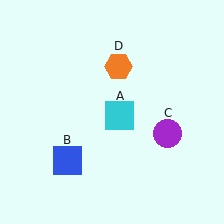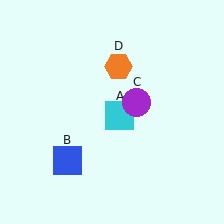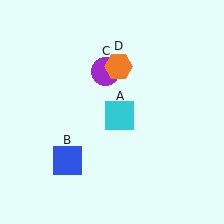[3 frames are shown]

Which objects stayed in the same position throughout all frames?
Cyan square (object A) and blue square (object B) and orange hexagon (object D) remained stationary.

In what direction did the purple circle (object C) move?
The purple circle (object C) moved up and to the left.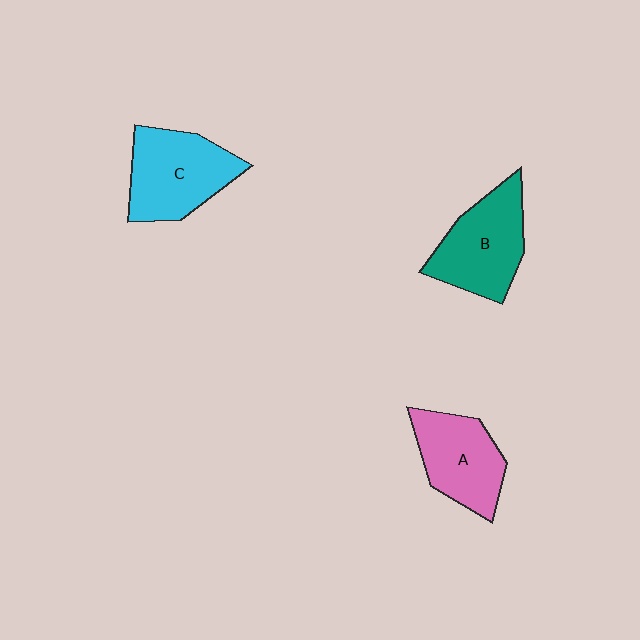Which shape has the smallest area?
Shape A (pink).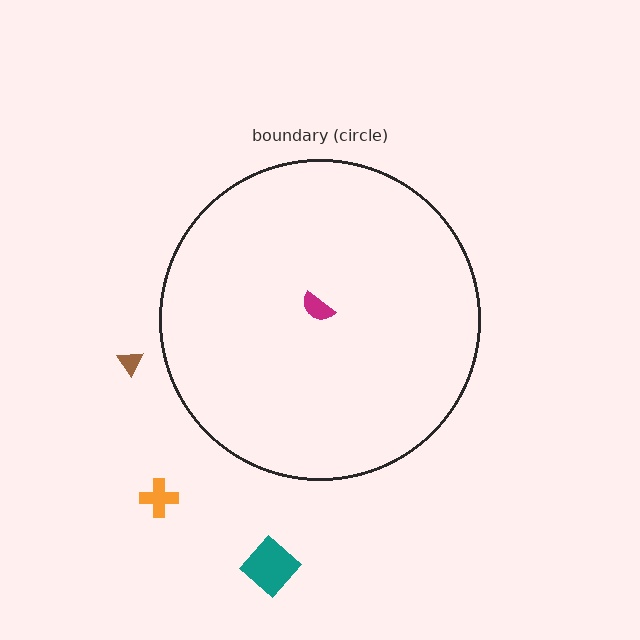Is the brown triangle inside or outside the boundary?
Outside.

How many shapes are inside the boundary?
1 inside, 3 outside.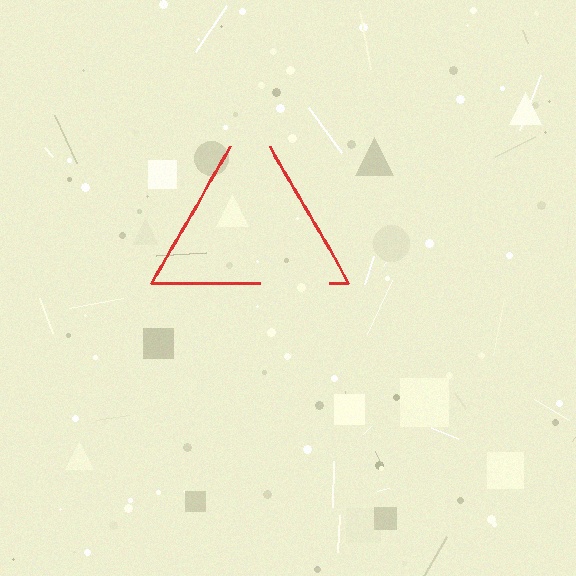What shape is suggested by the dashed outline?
The dashed outline suggests a triangle.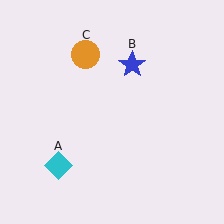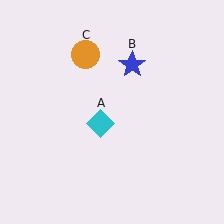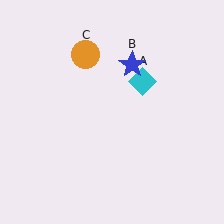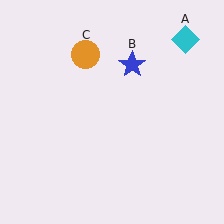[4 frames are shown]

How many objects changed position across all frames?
1 object changed position: cyan diamond (object A).